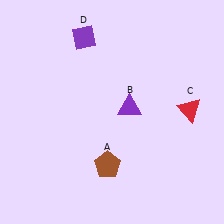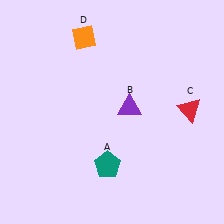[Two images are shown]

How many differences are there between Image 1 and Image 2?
There are 2 differences between the two images.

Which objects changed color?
A changed from brown to teal. D changed from purple to orange.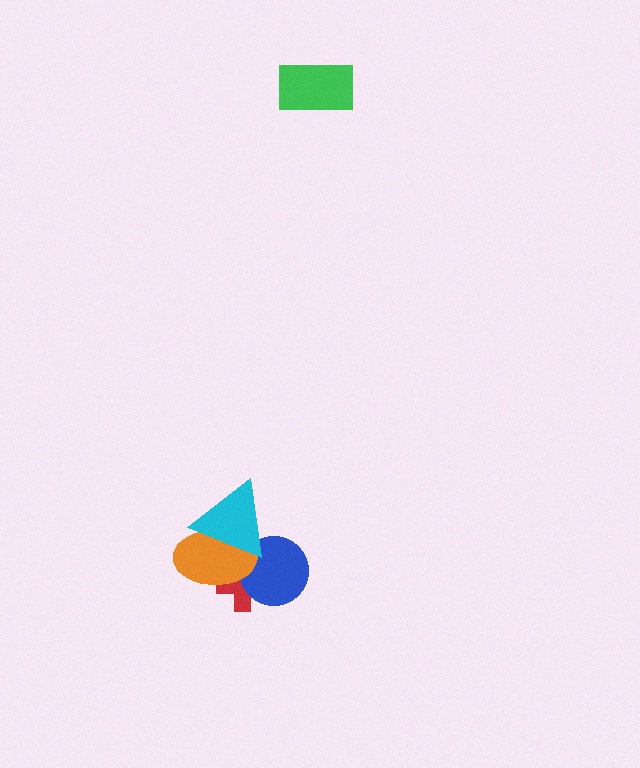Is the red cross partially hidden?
Yes, it is partially covered by another shape.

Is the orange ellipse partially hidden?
Yes, it is partially covered by another shape.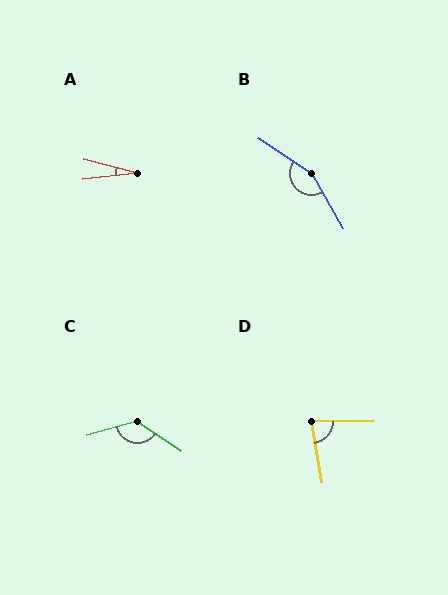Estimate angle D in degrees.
Approximately 81 degrees.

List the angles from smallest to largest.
A (21°), D (81°), C (130°), B (154°).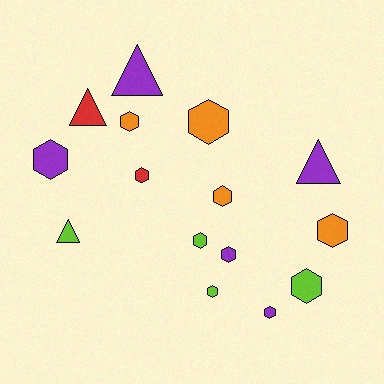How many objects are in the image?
There are 15 objects.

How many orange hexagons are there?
There are 4 orange hexagons.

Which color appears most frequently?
Purple, with 5 objects.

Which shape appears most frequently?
Hexagon, with 11 objects.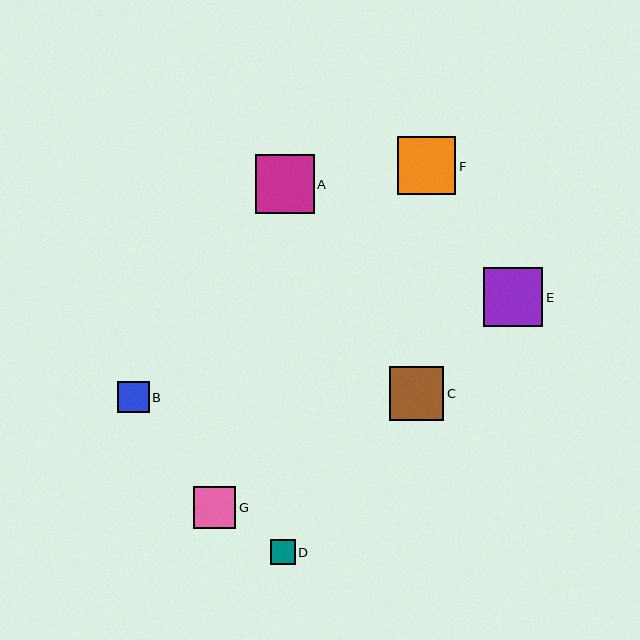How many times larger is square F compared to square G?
Square F is approximately 1.4 times the size of square G.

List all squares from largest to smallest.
From largest to smallest: E, A, F, C, G, B, D.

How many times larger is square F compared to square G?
Square F is approximately 1.4 times the size of square G.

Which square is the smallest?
Square D is the smallest with a size of approximately 25 pixels.